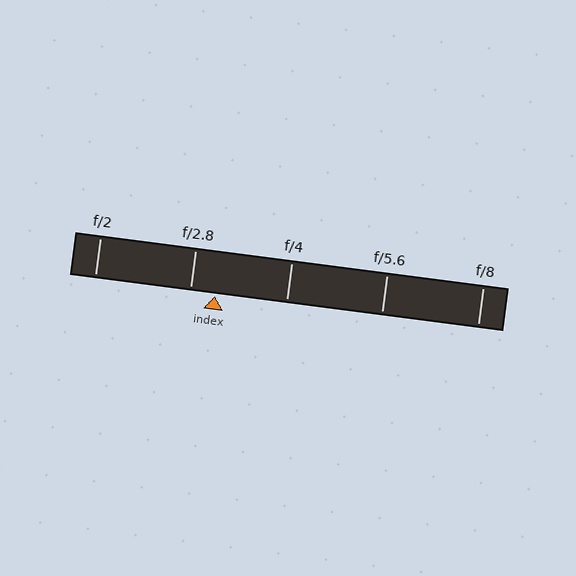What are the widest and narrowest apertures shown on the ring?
The widest aperture shown is f/2 and the narrowest is f/8.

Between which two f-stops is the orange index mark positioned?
The index mark is between f/2.8 and f/4.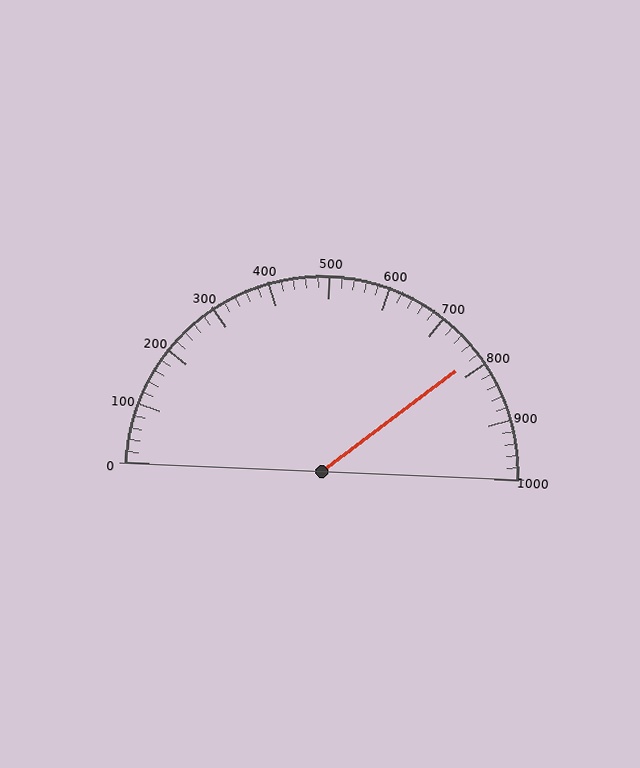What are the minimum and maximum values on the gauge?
The gauge ranges from 0 to 1000.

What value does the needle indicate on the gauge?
The needle indicates approximately 780.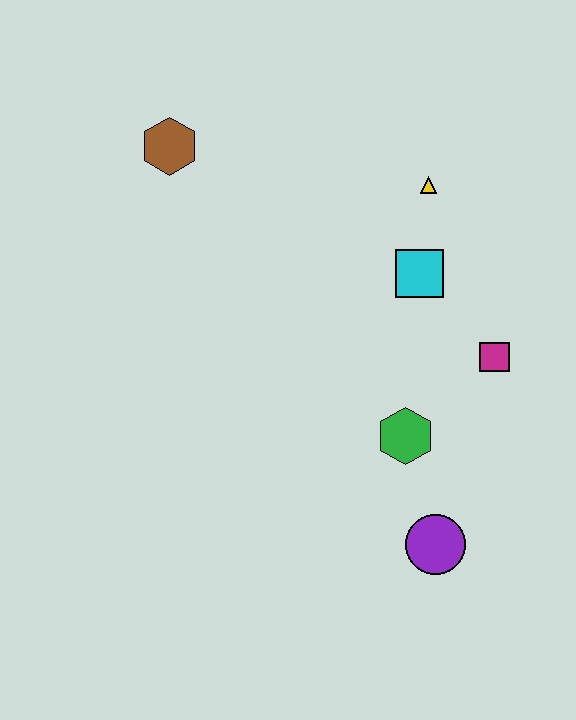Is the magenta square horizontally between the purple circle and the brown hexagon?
No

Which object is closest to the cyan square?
The yellow triangle is closest to the cyan square.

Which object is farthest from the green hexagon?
The brown hexagon is farthest from the green hexagon.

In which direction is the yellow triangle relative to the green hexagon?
The yellow triangle is above the green hexagon.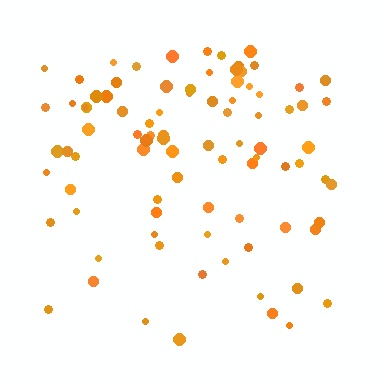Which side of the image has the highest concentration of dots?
The top.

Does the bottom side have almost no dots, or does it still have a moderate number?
Still a moderate number, just noticeably fewer than the top.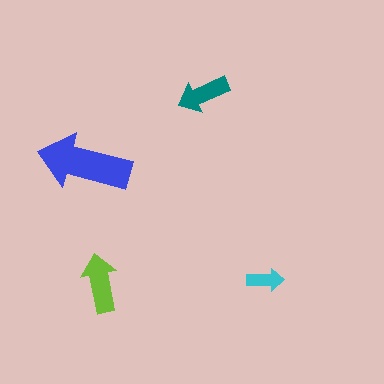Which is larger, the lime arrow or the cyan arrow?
The lime one.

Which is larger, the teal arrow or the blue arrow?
The blue one.